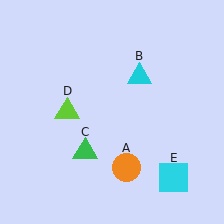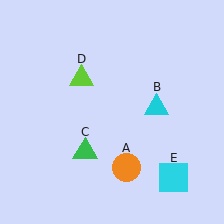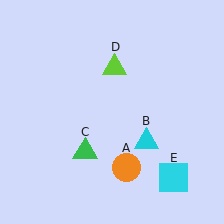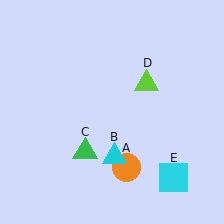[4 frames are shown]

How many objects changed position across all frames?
2 objects changed position: cyan triangle (object B), lime triangle (object D).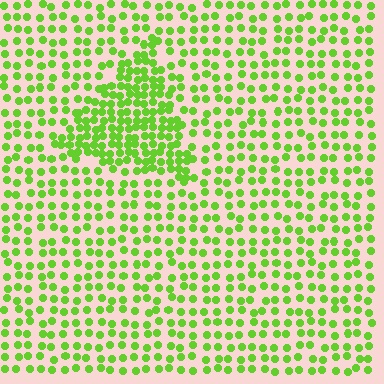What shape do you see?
I see a triangle.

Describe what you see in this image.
The image contains small lime elements arranged at two different densities. A triangle-shaped region is visible where the elements are more densely packed than the surrounding area.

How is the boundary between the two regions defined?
The boundary is defined by a change in element density (approximately 2.0x ratio). All elements are the same color, size, and shape.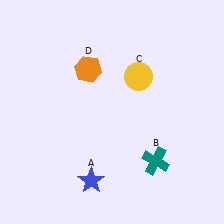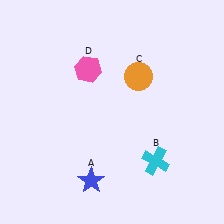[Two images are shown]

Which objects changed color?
B changed from teal to cyan. C changed from yellow to orange. D changed from orange to pink.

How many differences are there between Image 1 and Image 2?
There are 3 differences between the two images.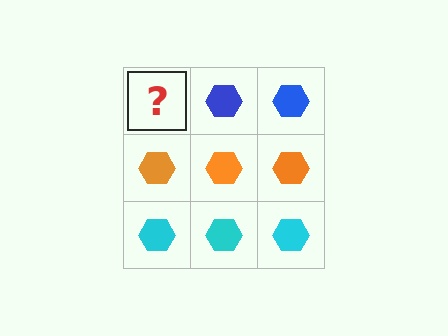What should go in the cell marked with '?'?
The missing cell should contain a blue hexagon.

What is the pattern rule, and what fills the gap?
The rule is that each row has a consistent color. The gap should be filled with a blue hexagon.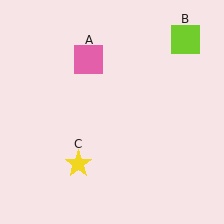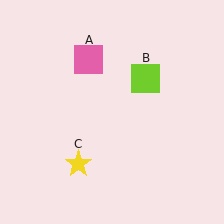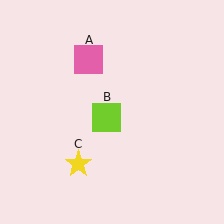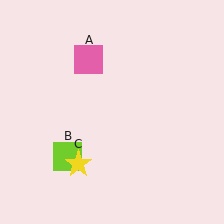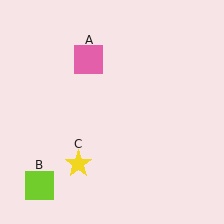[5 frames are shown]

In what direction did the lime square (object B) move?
The lime square (object B) moved down and to the left.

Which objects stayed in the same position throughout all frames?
Pink square (object A) and yellow star (object C) remained stationary.